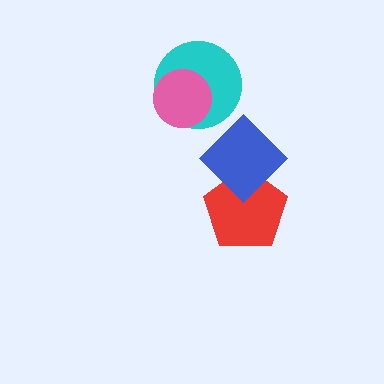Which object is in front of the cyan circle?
The pink circle is in front of the cyan circle.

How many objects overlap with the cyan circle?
1 object overlaps with the cyan circle.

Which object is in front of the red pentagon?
The blue diamond is in front of the red pentagon.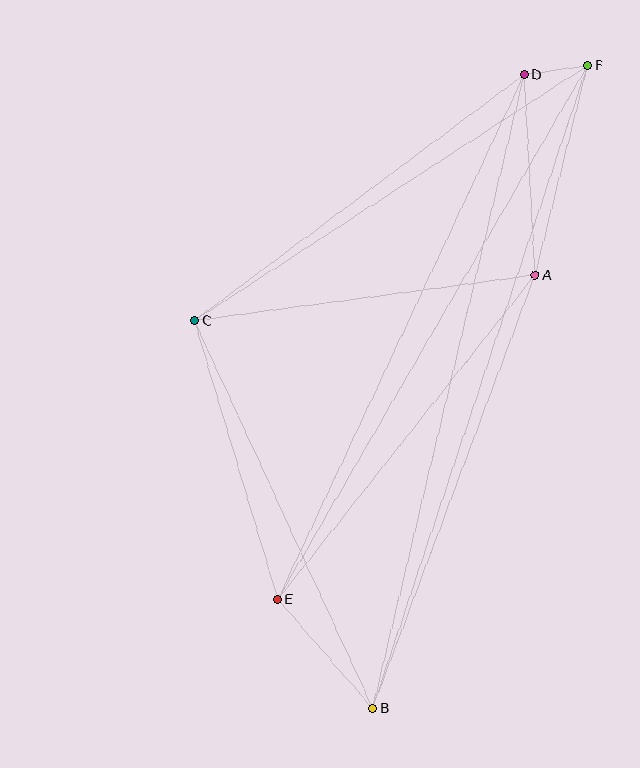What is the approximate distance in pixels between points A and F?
The distance between A and F is approximately 216 pixels.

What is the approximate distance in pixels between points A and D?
The distance between A and D is approximately 201 pixels.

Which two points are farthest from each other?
Points B and F are farthest from each other.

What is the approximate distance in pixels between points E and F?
The distance between E and F is approximately 617 pixels.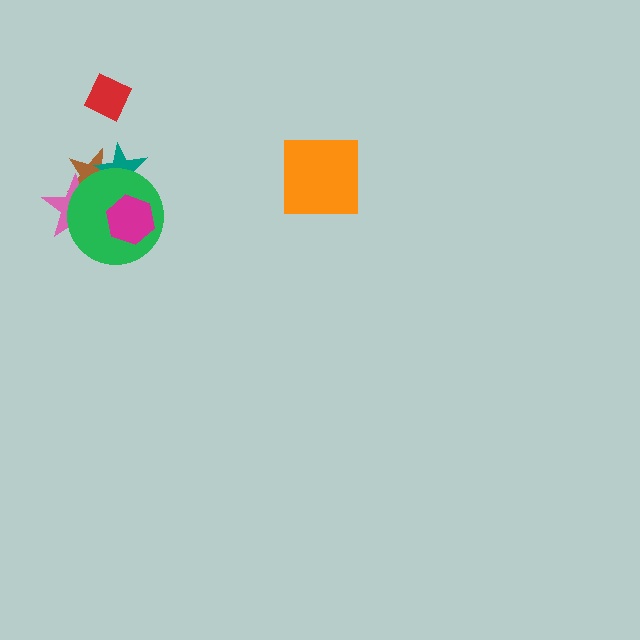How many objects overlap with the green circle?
4 objects overlap with the green circle.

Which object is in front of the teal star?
The green circle is in front of the teal star.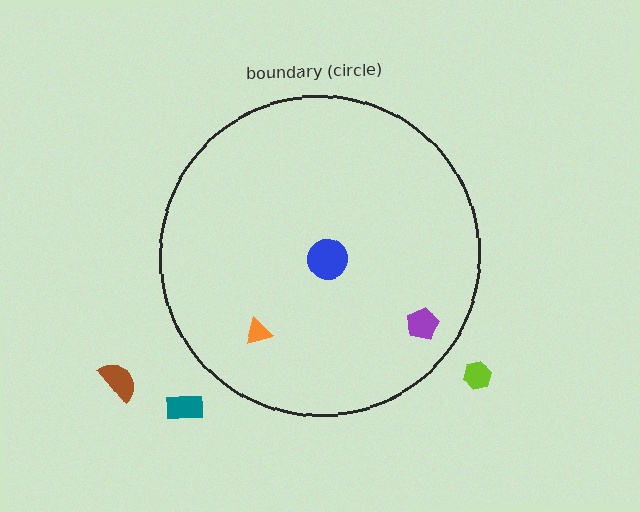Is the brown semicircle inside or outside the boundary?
Outside.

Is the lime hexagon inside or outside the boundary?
Outside.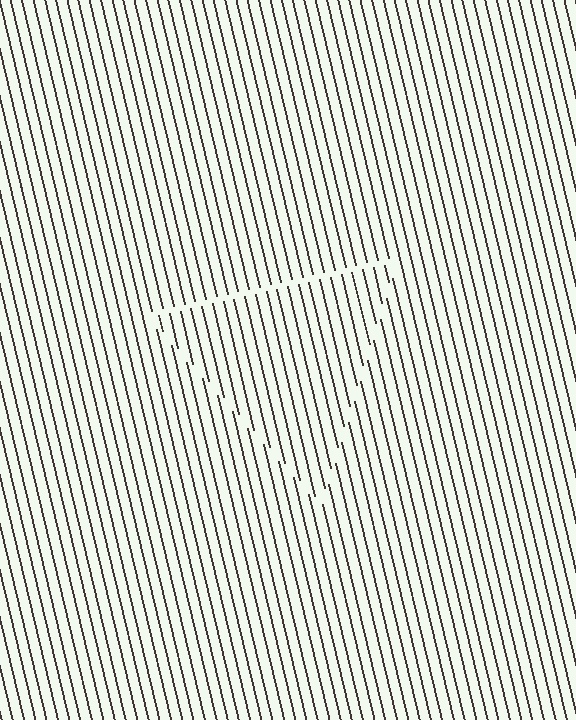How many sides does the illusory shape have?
3 sides — the line-ends trace a triangle.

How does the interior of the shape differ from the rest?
The interior of the shape contains the same grating, shifted by half a period — the contour is defined by the phase discontinuity where line-ends from the inner and outer gratings abut.